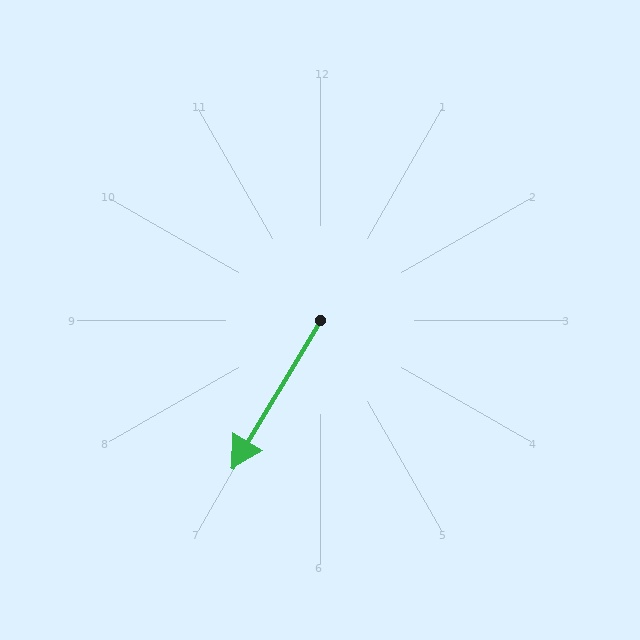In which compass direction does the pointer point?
Southwest.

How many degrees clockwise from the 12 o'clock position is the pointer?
Approximately 211 degrees.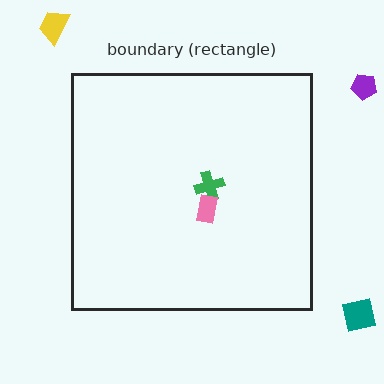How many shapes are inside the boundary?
2 inside, 3 outside.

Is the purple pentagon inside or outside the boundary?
Outside.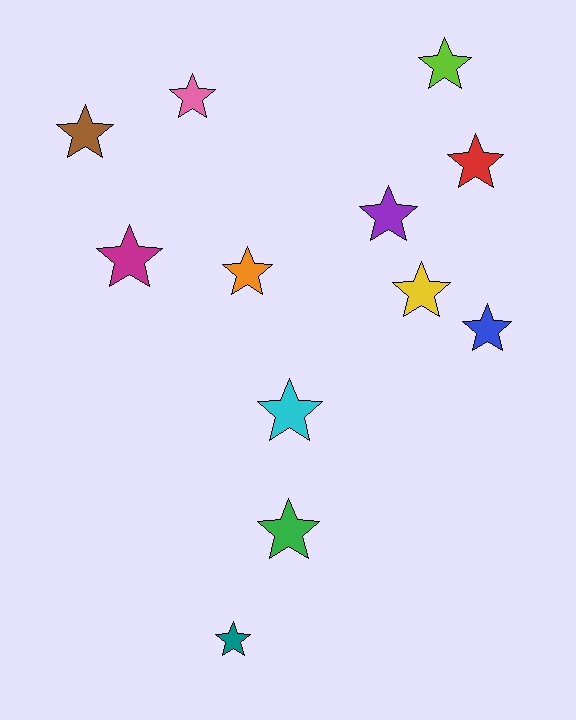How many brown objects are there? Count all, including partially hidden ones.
There is 1 brown object.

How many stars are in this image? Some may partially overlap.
There are 12 stars.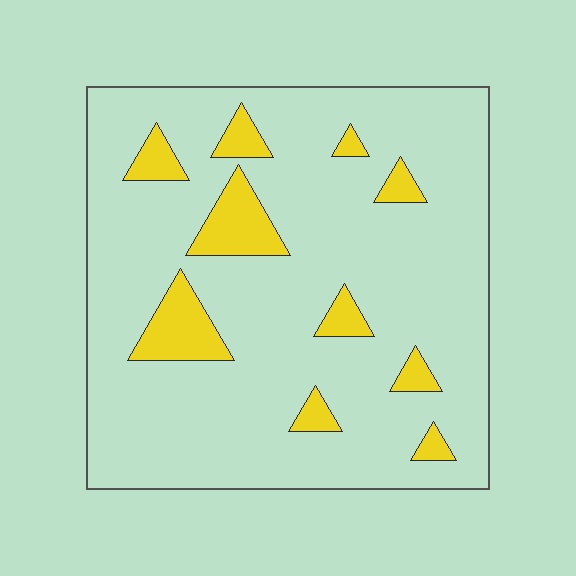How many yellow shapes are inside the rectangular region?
10.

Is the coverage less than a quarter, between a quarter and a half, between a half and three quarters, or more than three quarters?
Less than a quarter.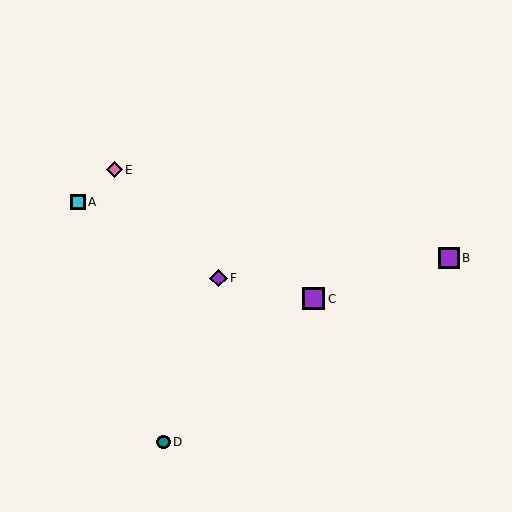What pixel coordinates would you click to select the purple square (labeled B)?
Click at (449, 258) to select the purple square B.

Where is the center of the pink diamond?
The center of the pink diamond is at (115, 170).